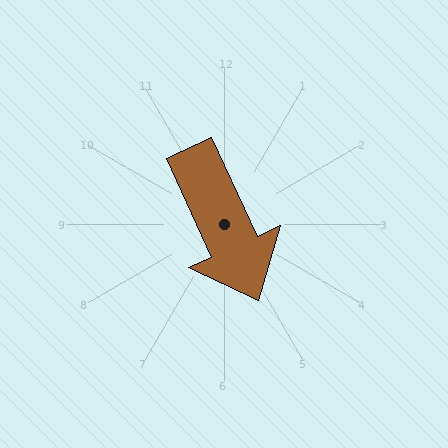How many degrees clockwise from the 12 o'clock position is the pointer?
Approximately 155 degrees.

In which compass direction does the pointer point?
Southeast.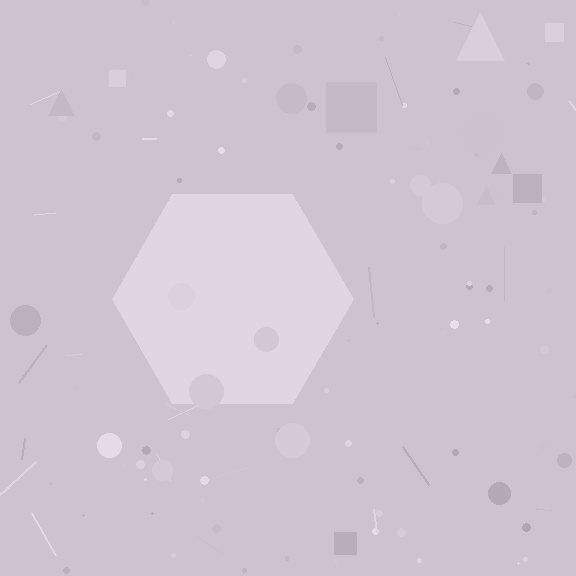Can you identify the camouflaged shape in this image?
The camouflaged shape is a hexagon.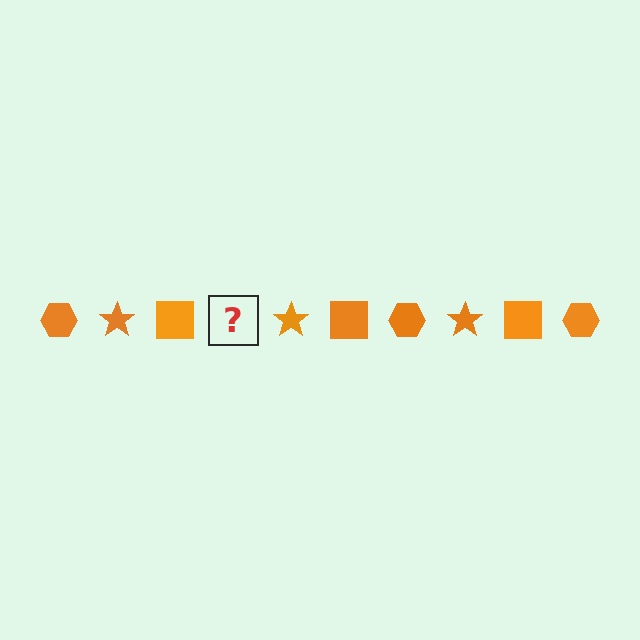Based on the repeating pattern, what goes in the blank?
The blank should be an orange hexagon.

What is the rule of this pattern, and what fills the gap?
The rule is that the pattern cycles through hexagon, star, square shapes in orange. The gap should be filled with an orange hexagon.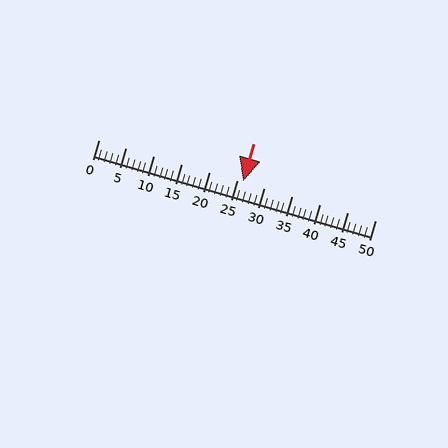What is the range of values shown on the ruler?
The ruler shows values from 0 to 50.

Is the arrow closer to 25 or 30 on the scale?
The arrow is closer to 25.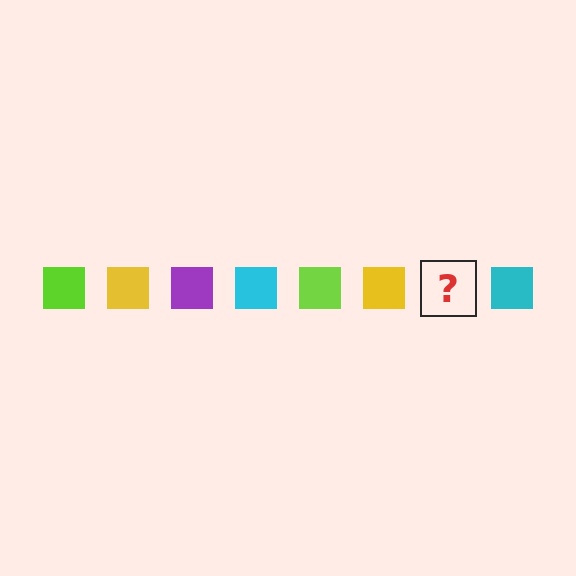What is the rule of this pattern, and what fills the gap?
The rule is that the pattern cycles through lime, yellow, purple, cyan squares. The gap should be filled with a purple square.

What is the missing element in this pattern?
The missing element is a purple square.